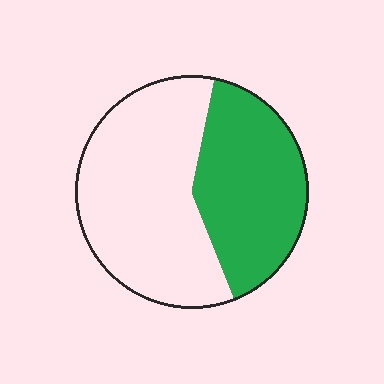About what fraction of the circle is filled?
About two fifths (2/5).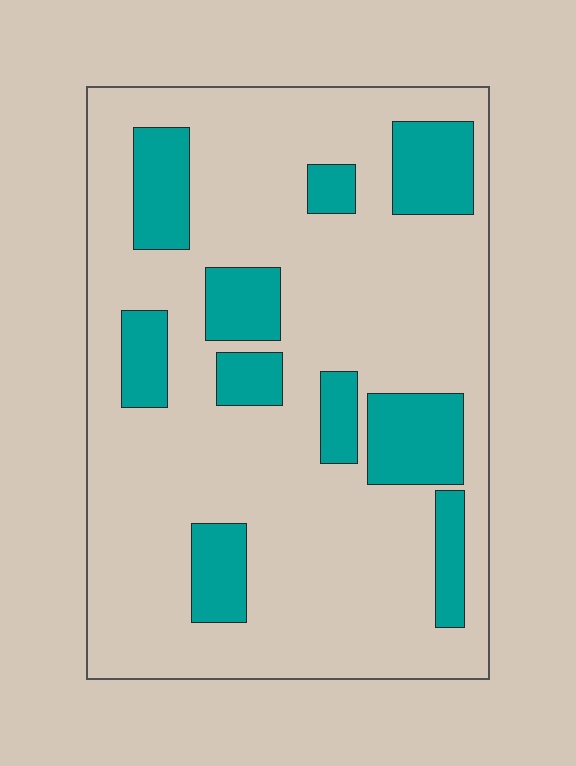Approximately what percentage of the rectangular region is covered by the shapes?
Approximately 20%.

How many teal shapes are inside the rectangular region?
10.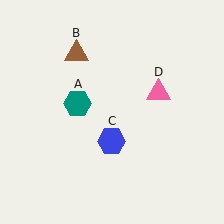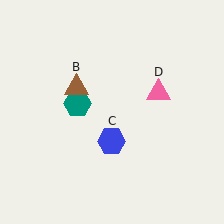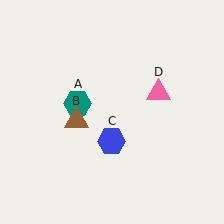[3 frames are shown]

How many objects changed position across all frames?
1 object changed position: brown triangle (object B).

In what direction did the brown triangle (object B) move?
The brown triangle (object B) moved down.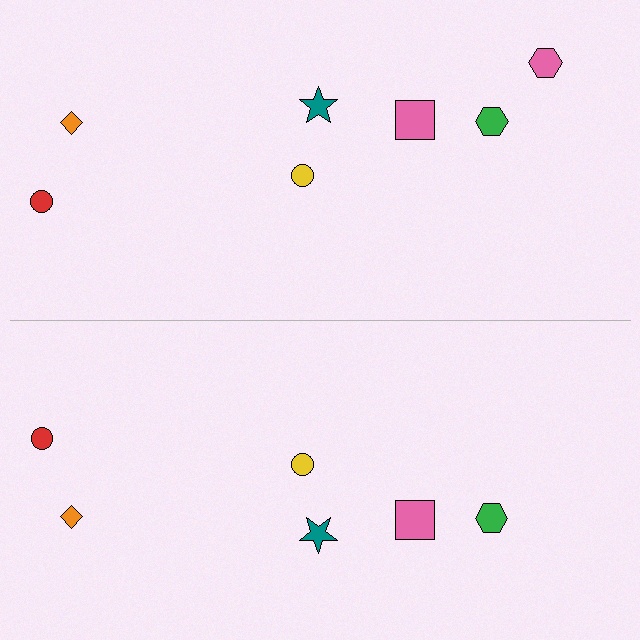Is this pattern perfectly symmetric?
No, the pattern is not perfectly symmetric. A pink hexagon is missing from the bottom side.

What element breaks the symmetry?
A pink hexagon is missing from the bottom side.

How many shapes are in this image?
There are 13 shapes in this image.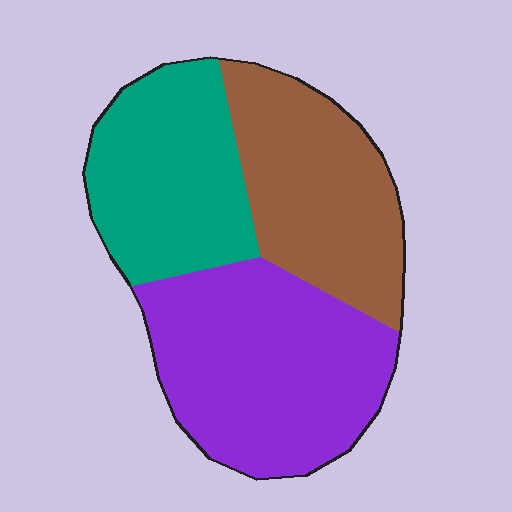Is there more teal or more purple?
Purple.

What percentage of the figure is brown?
Brown takes up about one third (1/3) of the figure.